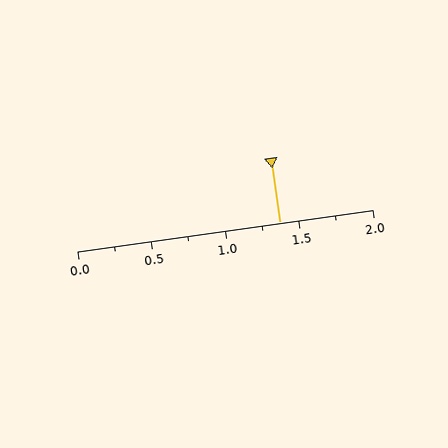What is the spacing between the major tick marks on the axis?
The major ticks are spaced 0.5 apart.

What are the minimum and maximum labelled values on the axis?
The axis runs from 0.0 to 2.0.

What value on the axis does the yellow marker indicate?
The marker indicates approximately 1.38.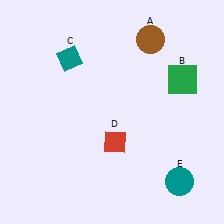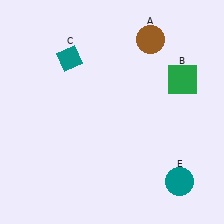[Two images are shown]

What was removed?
The red diamond (D) was removed in Image 2.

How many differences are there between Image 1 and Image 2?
There is 1 difference between the two images.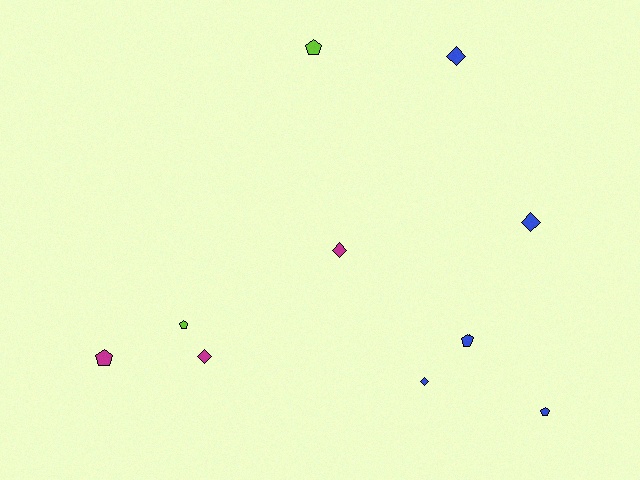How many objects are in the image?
There are 10 objects.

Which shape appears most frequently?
Pentagon, with 5 objects.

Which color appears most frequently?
Blue, with 5 objects.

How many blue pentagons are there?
There are 2 blue pentagons.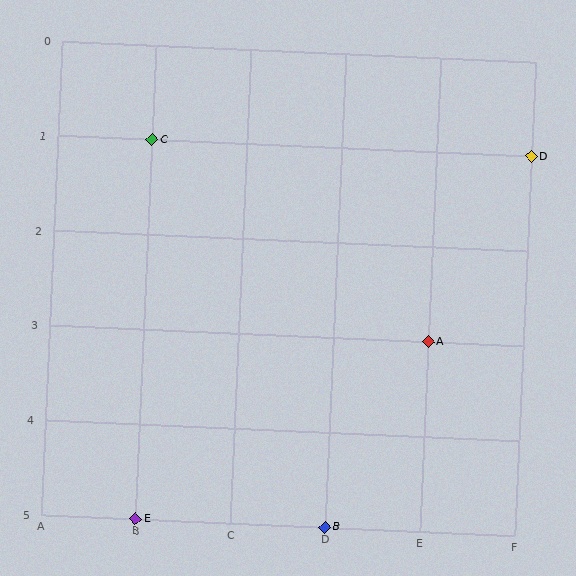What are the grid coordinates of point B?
Point B is at grid coordinates (D, 5).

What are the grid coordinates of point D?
Point D is at grid coordinates (F, 1).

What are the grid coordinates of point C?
Point C is at grid coordinates (B, 1).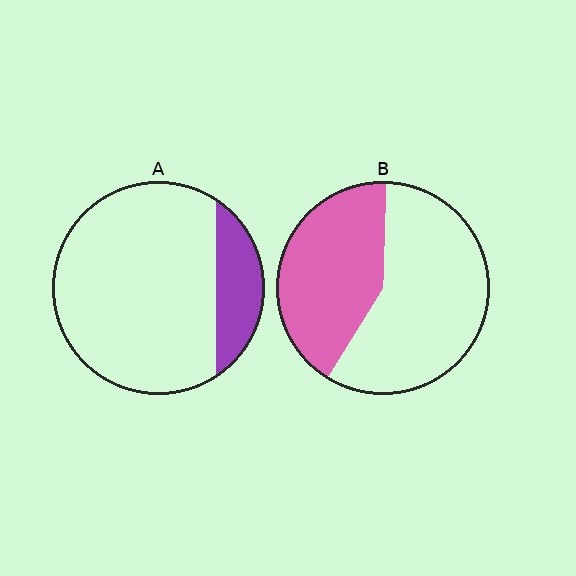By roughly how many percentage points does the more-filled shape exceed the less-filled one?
By roughly 25 percentage points (B over A).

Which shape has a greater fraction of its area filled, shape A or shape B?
Shape B.